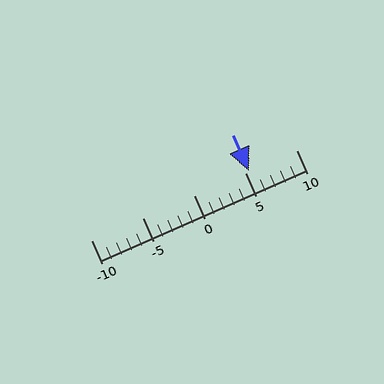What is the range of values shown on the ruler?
The ruler shows values from -10 to 10.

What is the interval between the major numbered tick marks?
The major tick marks are spaced 5 units apart.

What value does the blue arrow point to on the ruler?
The blue arrow points to approximately 5.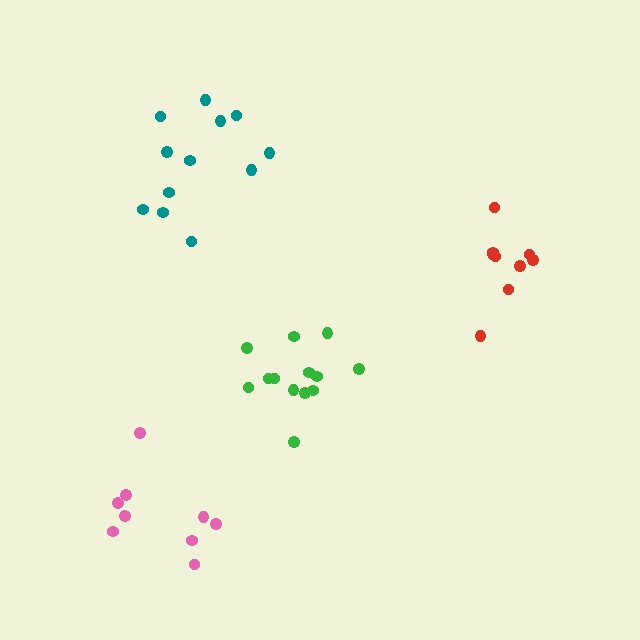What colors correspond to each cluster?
The clusters are colored: teal, red, pink, green.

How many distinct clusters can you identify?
There are 4 distinct clusters.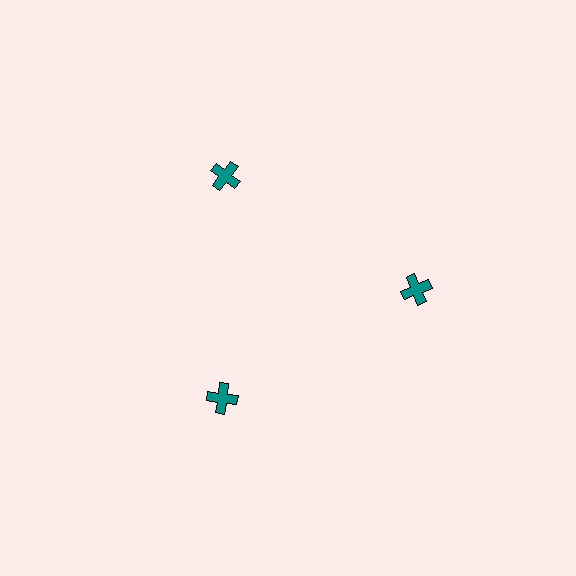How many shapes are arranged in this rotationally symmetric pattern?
There are 3 shapes, arranged in 3 groups of 1.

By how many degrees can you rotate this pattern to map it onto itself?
The pattern maps onto itself every 120 degrees of rotation.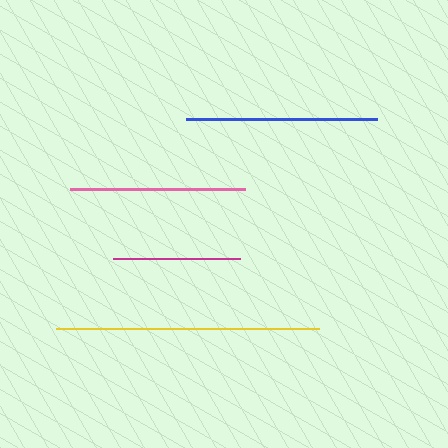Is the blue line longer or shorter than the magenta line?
The blue line is longer than the magenta line.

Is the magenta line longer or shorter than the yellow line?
The yellow line is longer than the magenta line.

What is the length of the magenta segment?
The magenta segment is approximately 127 pixels long.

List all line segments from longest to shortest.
From longest to shortest: yellow, blue, pink, magenta.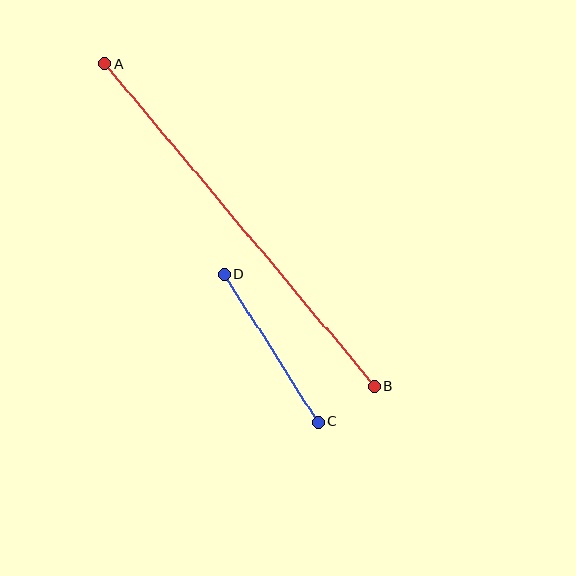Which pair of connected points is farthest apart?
Points A and B are farthest apart.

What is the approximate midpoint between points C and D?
The midpoint is at approximately (271, 348) pixels.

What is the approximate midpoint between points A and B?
The midpoint is at approximately (240, 225) pixels.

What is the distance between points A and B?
The distance is approximately 420 pixels.